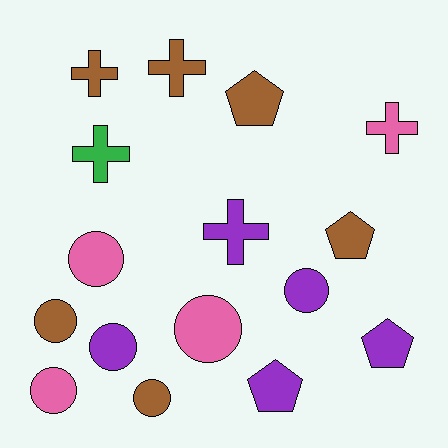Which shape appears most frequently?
Circle, with 7 objects.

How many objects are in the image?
There are 16 objects.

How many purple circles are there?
There are 2 purple circles.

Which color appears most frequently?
Brown, with 6 objects.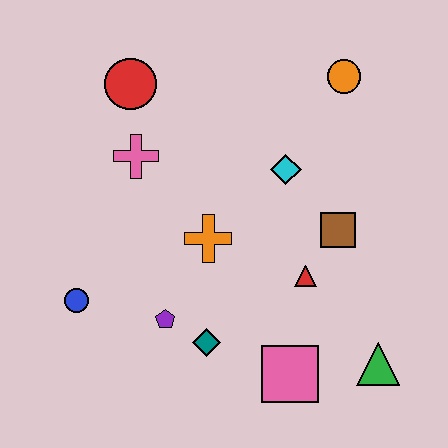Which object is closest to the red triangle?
The brown square is closest to the red triangle.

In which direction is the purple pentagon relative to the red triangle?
The purple pentagon is to the left of the red triangle.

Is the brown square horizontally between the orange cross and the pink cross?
No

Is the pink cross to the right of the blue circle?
Yes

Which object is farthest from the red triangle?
The red circle is farthest from the red triangle.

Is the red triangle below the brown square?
Yes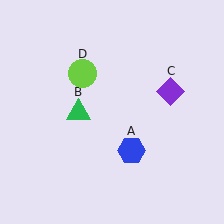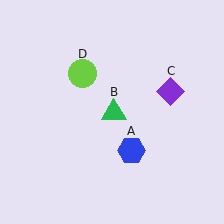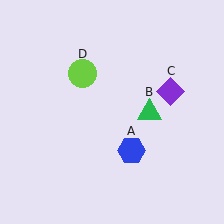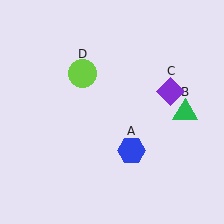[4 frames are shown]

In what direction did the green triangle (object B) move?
The green triangle (object B) moved right.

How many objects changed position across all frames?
1 object changed position: green triangle (object B).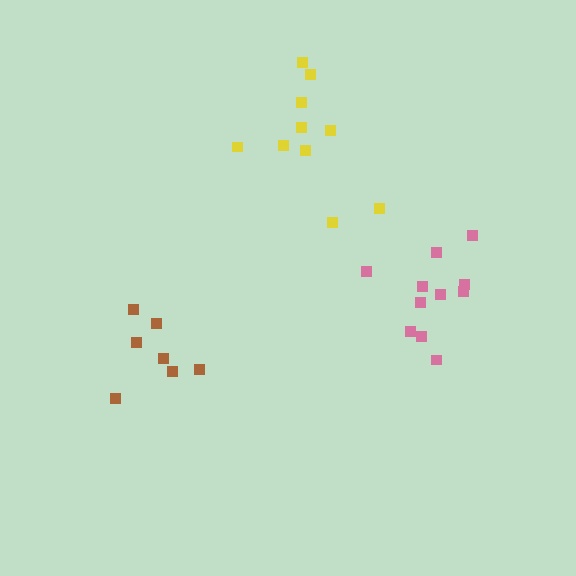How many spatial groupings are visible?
There are 3 spatial groupings.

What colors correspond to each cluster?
The clusters are colored: brown, pink, yellow.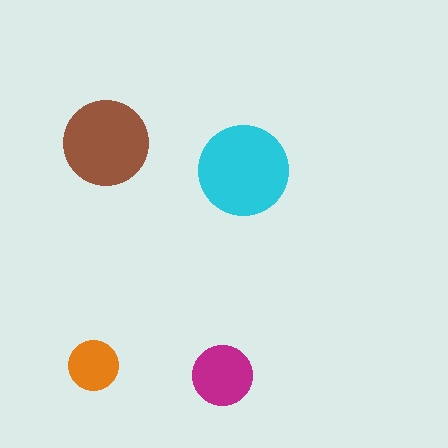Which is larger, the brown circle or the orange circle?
The brown one.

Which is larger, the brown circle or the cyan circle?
The cyan one.